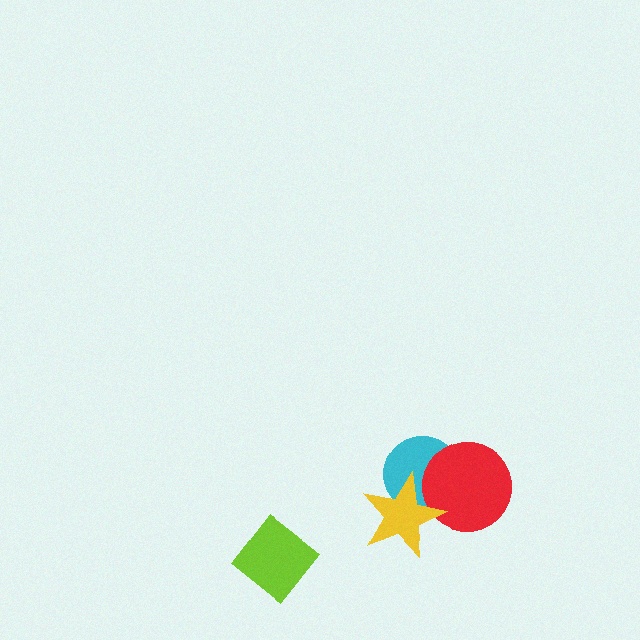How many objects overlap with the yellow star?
2 objects overlap with the yellow star.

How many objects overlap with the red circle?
2 objects overlap with the red circle.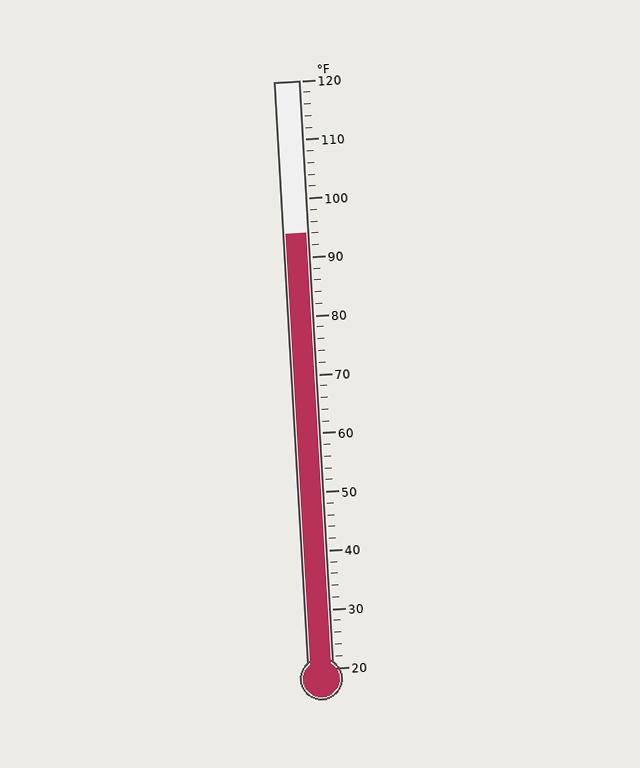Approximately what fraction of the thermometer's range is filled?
The thermometer is filled to approximately 75% of its range.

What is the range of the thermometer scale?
The thermometer scale ranges from 20°F to 120°F.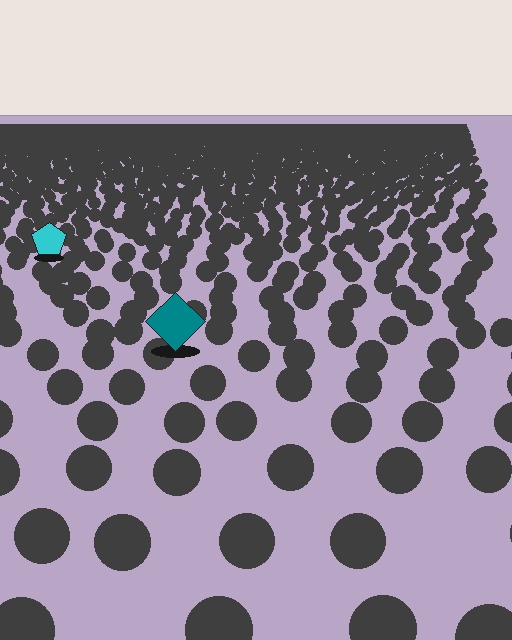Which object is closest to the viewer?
The teal diamond is closest. The texture marks near it are larger and more spread out.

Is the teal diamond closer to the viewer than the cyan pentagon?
Yes. The teal diamond is closer — you can tell from the texture gradient: the ground texture is coarser near it.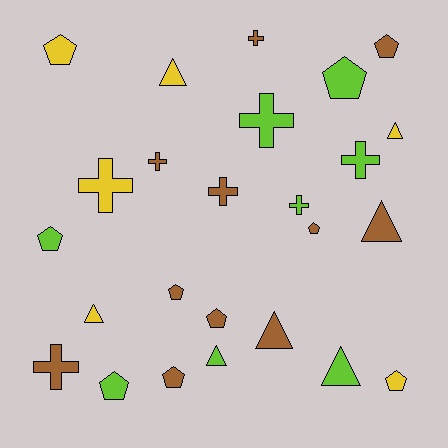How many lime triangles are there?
There are 2 lime triangles.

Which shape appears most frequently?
Pentagon, with 10 objects.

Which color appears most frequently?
Brown, with 11 objects.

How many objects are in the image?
There are 25 objects.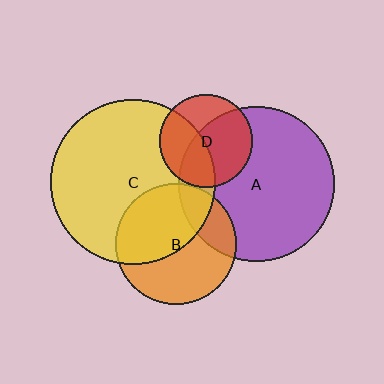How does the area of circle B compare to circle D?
Approximately 1.7 times.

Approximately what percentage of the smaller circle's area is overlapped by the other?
Approximately 20%.